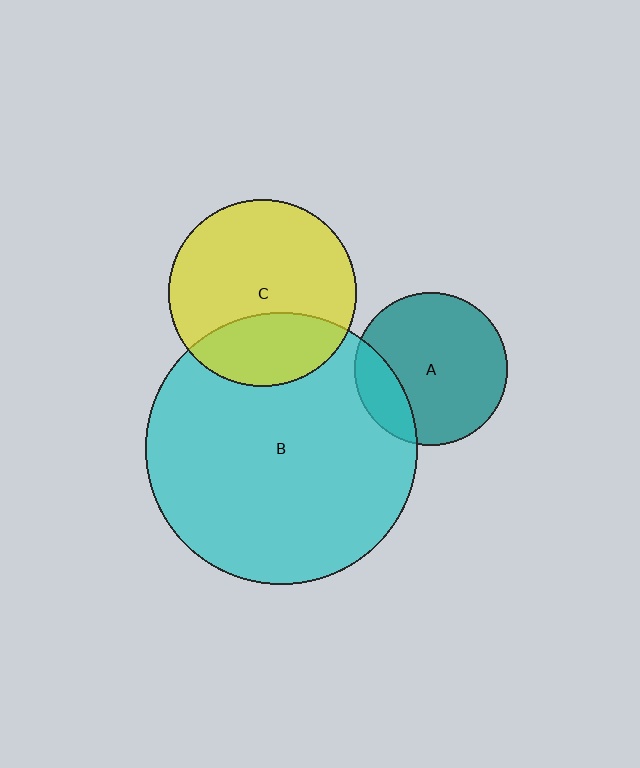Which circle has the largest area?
Circle B (cyan).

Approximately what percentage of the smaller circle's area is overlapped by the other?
Approximately 30%.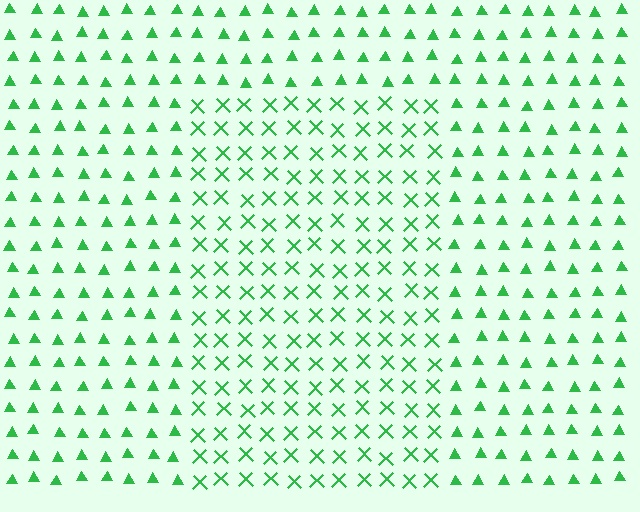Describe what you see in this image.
The image is filled with small green elements arranged in a uniform grid. A rectangle-shaped region contains X marks, while the surrounding area contains triangles. The boundary is defined purely by the change in element shape.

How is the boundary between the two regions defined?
The boundary is defined by a change in element shape: X marks inside vs. triangles outside. All elements share the same color and spacing.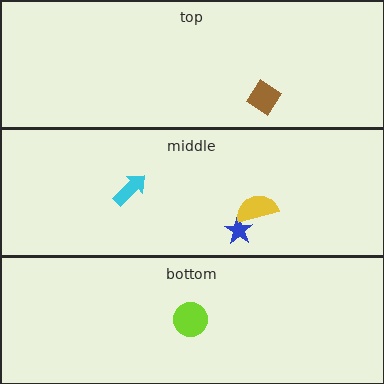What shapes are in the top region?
The brown diamond.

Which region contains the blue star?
The middle region.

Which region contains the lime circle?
The bottom region.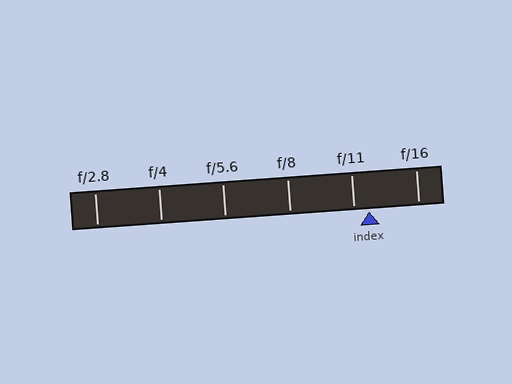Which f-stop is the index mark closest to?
The index mark is closest to f/11.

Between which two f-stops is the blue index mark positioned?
The index mark is between f/11 and f/16.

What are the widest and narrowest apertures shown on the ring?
The widest aperture shown is f/2.8 and the narrowest is f/16.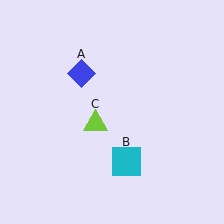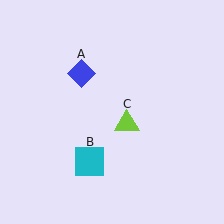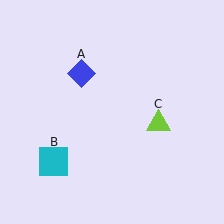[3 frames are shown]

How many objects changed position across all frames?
2 objects changed position: cyan square (object B), lime triangle (object C).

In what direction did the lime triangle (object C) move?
The lime triangle (object C) moved right.